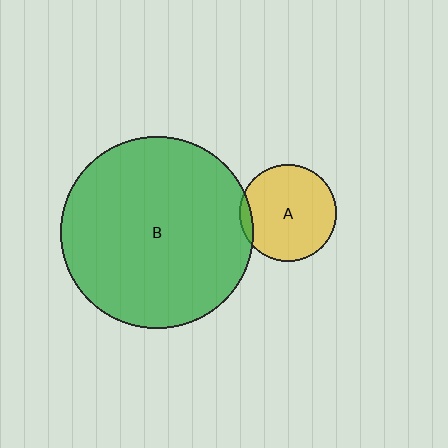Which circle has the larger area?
Circle B (green).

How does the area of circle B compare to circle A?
Approximately 3.9 times.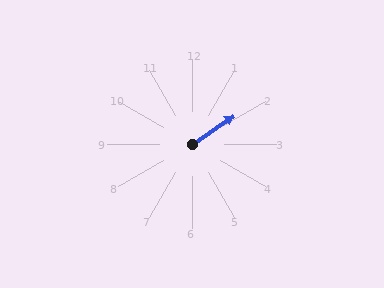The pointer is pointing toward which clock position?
Roughly 2 o'clock.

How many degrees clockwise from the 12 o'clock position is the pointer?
Approximately 55 degrees.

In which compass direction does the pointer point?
Northeast.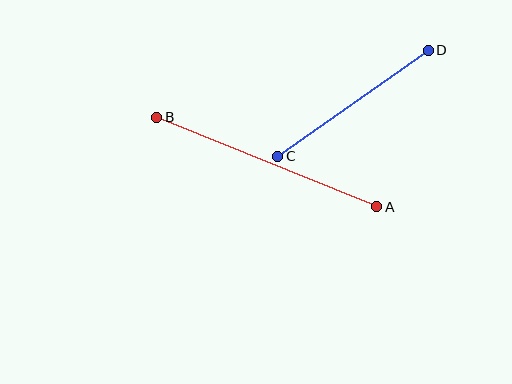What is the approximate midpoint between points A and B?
The midpoint is at approximately (267, 162) pixels.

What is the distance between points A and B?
The distance is approximately 237 pixels.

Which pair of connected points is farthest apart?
Points A and B are farthest apart.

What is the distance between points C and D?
The distance is approximately 184 pixels.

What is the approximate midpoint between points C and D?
The midpoint is at approximately (353, 103) pixels.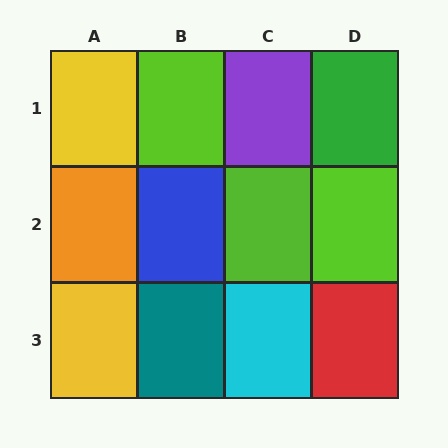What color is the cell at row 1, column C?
Purple.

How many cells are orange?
1 cell is orange.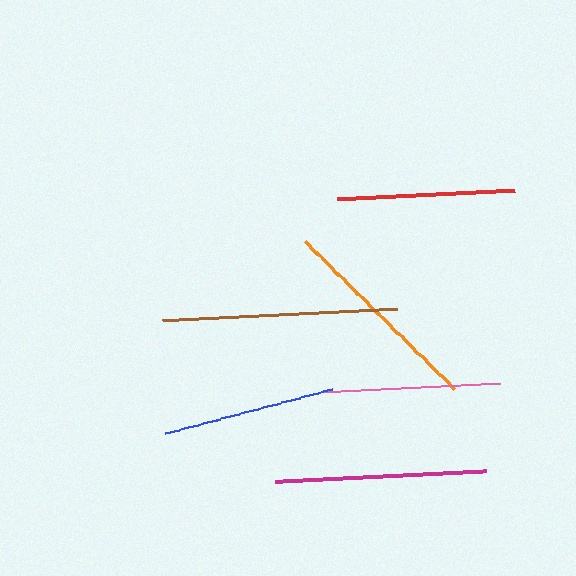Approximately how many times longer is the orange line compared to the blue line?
The orange line is approximately 1.2 times the length of the blue line.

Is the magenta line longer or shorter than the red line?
The magenta line is longer than the red line.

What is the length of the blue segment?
The blue segment is approximately 173 pixels long.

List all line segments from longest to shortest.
From longest to shortest: brown, magenta, orange, pink, red, blue.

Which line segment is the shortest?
The blue line is the shortest at approximately 173 pixels.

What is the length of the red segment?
The red segment is approximately 178 pixels long.